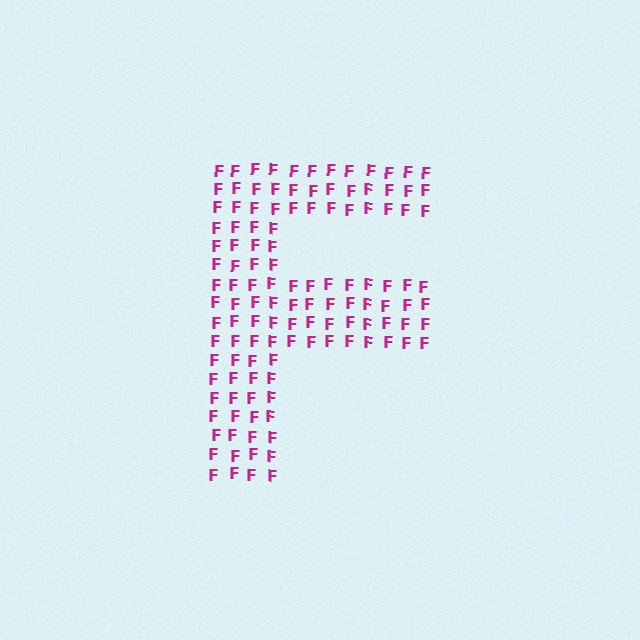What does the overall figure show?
The overall figure shows the letter F.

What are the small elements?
The small elements are letter F's.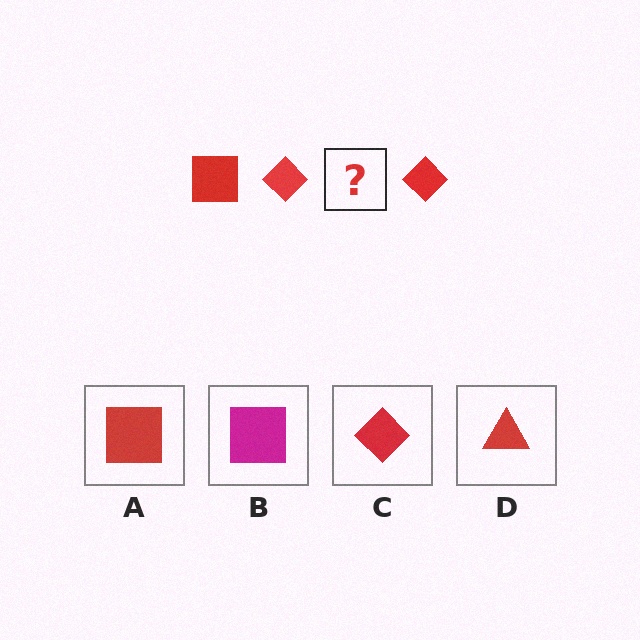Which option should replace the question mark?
Option A.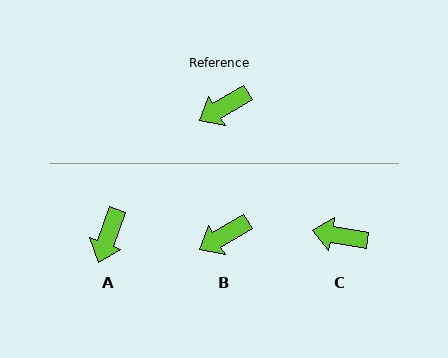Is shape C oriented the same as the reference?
No, it is off by about 40 degrees.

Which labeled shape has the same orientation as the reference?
B.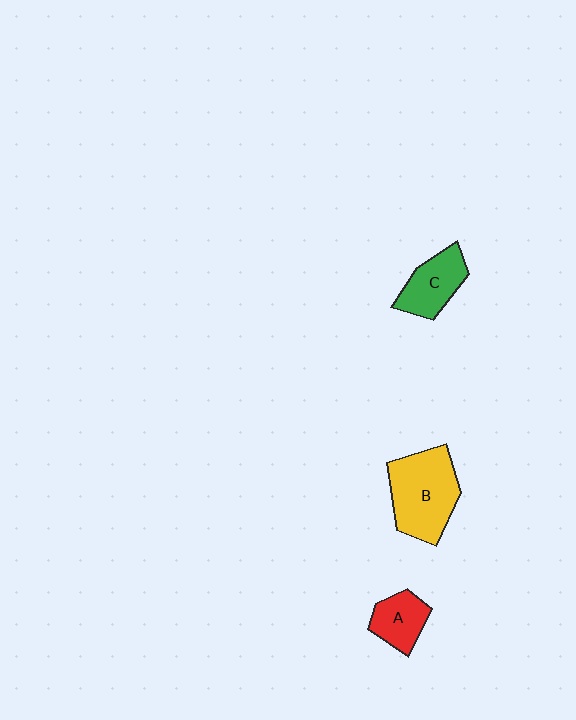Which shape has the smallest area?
Shape A (red).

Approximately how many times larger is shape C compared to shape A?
Approximately 1.3 times.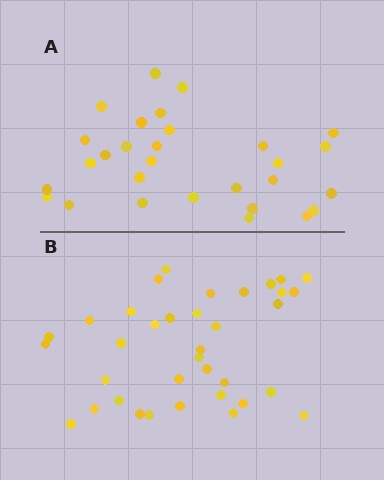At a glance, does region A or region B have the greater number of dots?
Region B (the bottom region) has more dots.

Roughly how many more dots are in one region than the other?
Region B has roughly 8 or so more dots than region A.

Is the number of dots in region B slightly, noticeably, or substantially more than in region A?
Region B has only slightly more — the two regions are fairly close. The ratio is roughly 1.2 to 1.